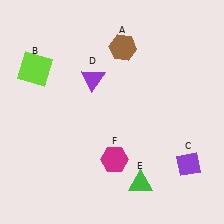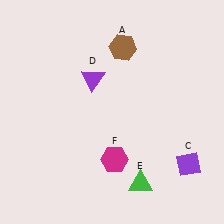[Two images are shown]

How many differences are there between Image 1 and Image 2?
There is 1 difference between the two images.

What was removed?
The lime square (B) was removed in Image 2.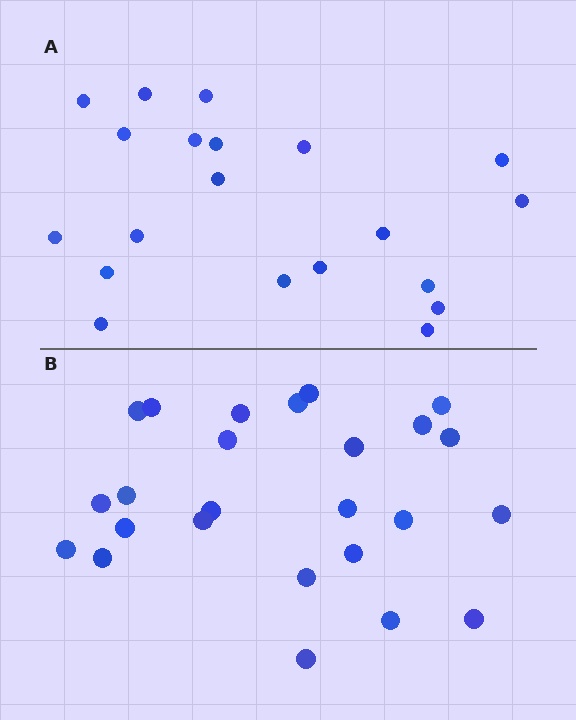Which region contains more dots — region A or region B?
Region B (the bottom region) has more dots.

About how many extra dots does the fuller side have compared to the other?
Region B has about 5 more dots than region A.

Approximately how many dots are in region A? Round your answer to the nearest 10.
About 20 dots.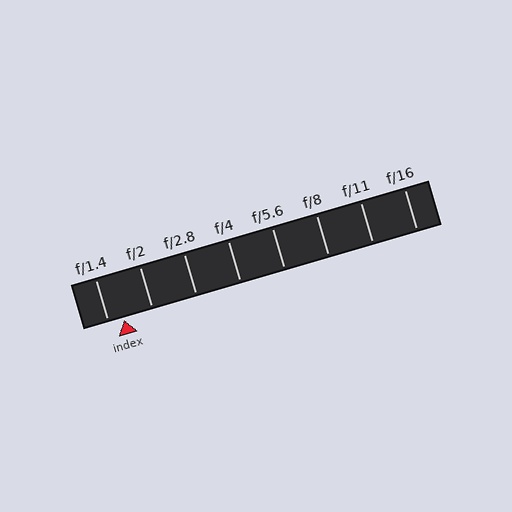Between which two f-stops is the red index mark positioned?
The index mark is between f/1.4 and f/2.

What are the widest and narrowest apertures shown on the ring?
The widest aperture shown is f/1.4 and the narrowest is f/16.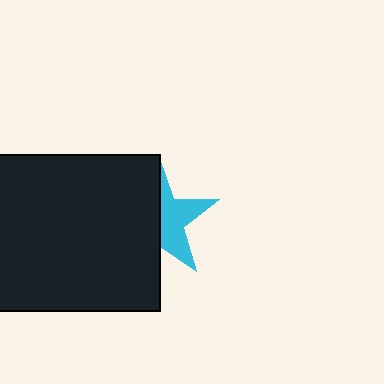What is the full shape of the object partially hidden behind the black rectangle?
The partially hidden object is a cyan star.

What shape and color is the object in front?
The object in front is a black rectangle.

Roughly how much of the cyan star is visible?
About half of it is visible (roughly 45%).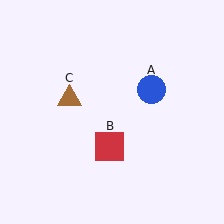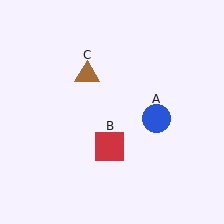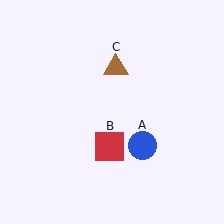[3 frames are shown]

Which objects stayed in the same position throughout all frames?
Red square (object B) remained stationary.